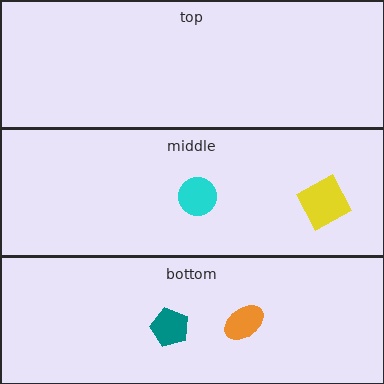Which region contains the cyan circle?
The middle region.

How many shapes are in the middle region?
2.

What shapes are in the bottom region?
The orange ellipse, the teal pentagon.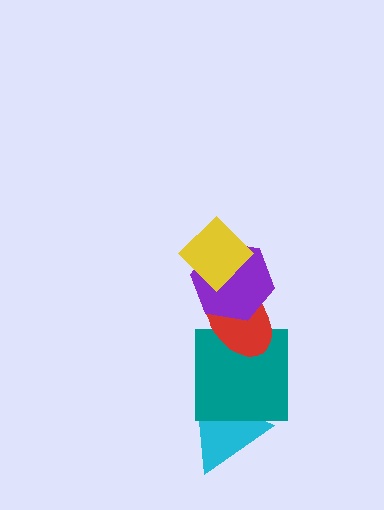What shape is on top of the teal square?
The red ellipse is on top of the teal square.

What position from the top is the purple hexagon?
The purple hexagon is 2nd from the top.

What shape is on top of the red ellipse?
The purple hexagon is on top of the red ellipse.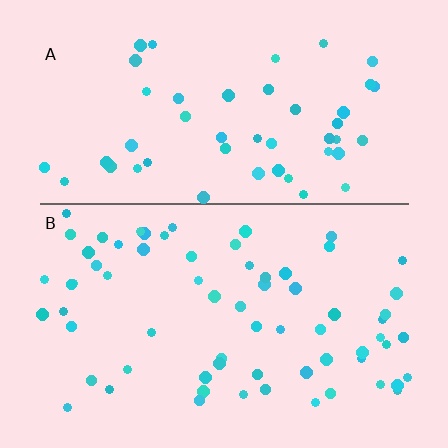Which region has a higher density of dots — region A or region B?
B (the bottom).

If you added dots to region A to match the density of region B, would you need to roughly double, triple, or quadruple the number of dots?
Approximately double.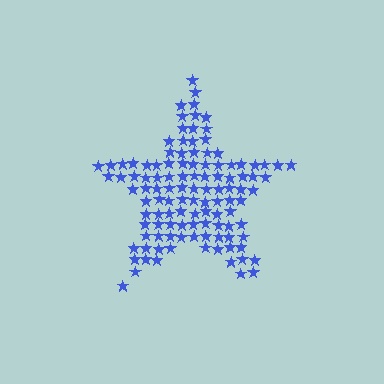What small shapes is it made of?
It is made of small stars.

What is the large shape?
The large shape is a star.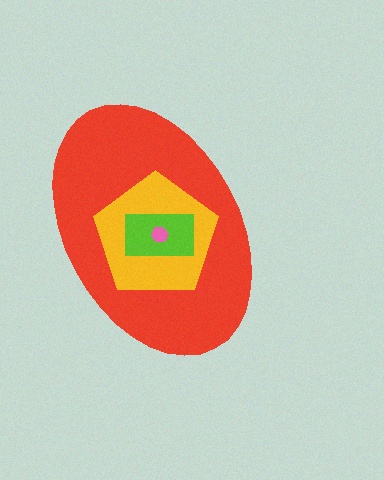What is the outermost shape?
The red ellipse.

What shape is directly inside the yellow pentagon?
The lime rectangle.